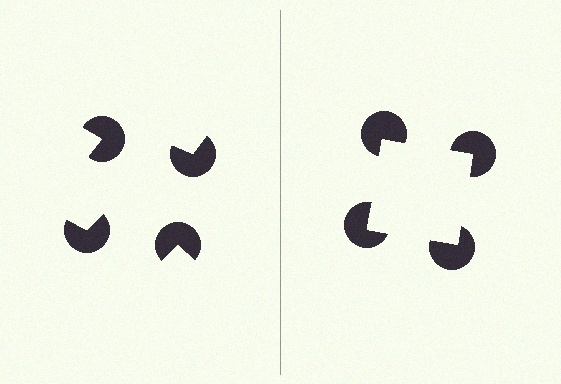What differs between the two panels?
The pac-man discs are positioned identically on both sides; only the wedge orientations differ. On the right they align to a square; on the left they are misaligned.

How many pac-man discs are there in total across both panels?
8 — 4 on each side.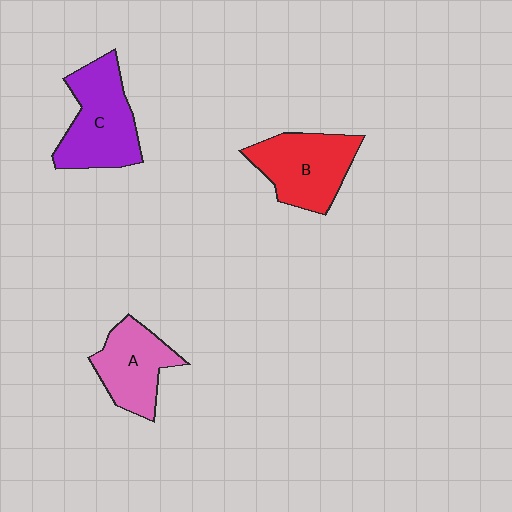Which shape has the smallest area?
Shape A (pink).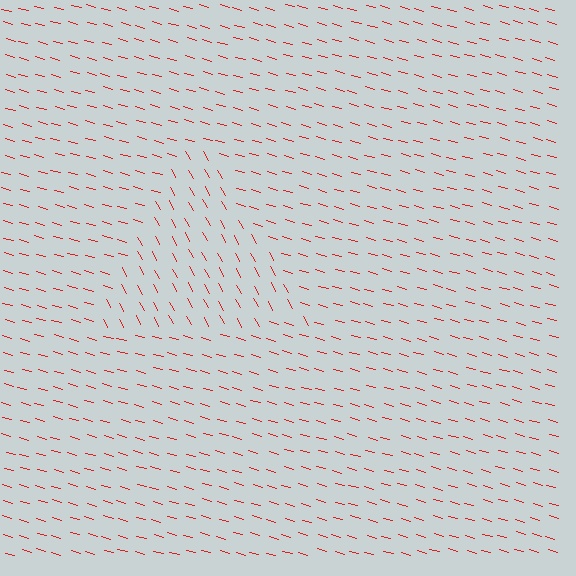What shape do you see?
I see a triangle.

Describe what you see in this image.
The image is filled with small red line segments. A triangle region in the image has lines oriented differently from the surrounding lines, creating a visible texture boundary.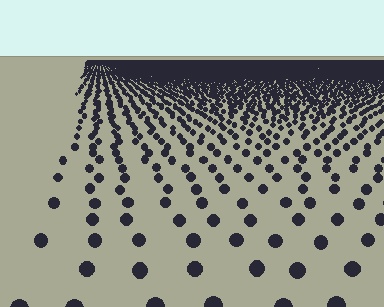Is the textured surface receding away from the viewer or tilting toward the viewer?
The surface is receding away from the viewer. Texture elements get smaller and denser toward the top.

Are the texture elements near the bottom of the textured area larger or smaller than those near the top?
Larger. Near the bottom, elements are closer to the viewer and appear at a bigger on-screen size.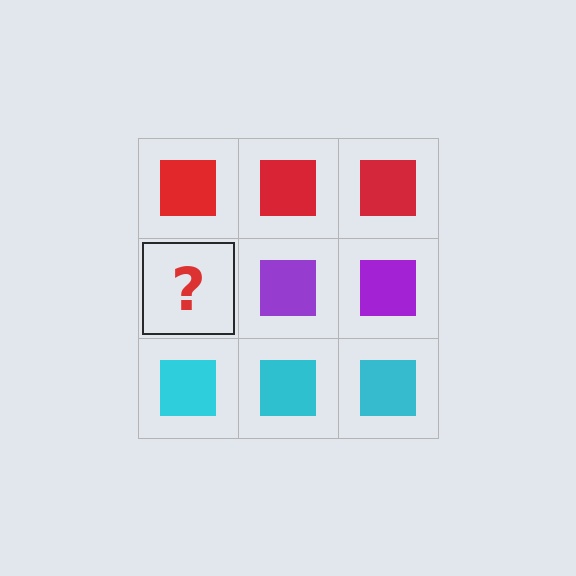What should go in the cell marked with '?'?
The missing cell should contain a purple square.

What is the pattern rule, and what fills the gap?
The rule is that each row has a consistent color. The gap should be filled with a purple square.